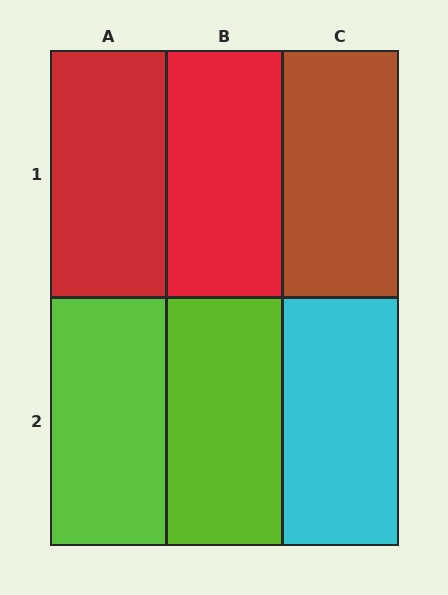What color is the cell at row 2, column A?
Lime.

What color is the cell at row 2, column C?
Cyan.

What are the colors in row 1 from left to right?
Red, red, brown.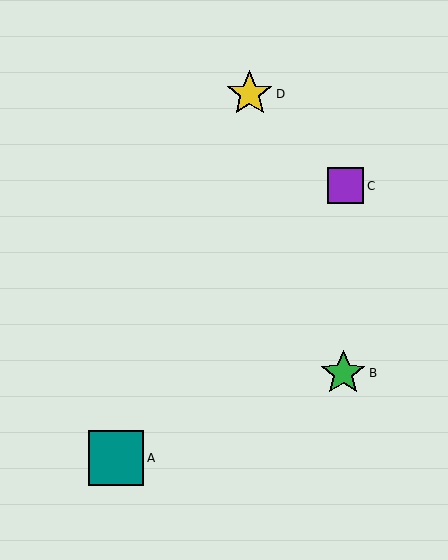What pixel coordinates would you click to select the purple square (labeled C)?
Click at (346, 186) to select the purple square C.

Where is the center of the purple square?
The center of the purple square is at (346, 186).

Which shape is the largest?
The teal square (labeled A) is the largest.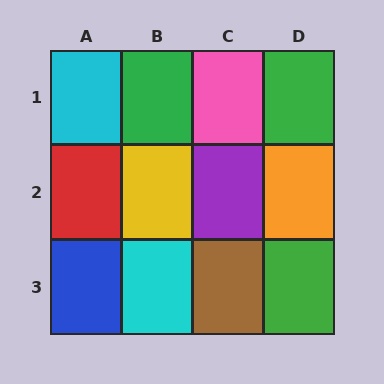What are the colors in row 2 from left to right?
Red, yellow, purple, orange.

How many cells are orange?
1 cell is orange.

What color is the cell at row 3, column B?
Cyan.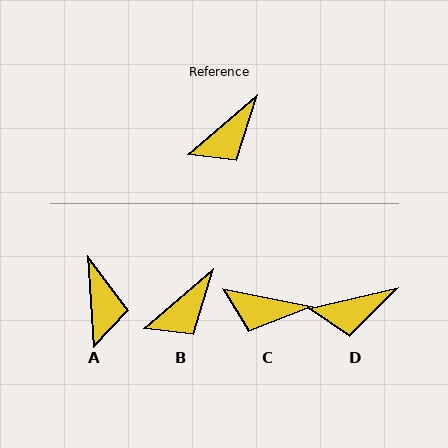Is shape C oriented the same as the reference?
No, it is off by about 52 degrees.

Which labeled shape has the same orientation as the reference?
B.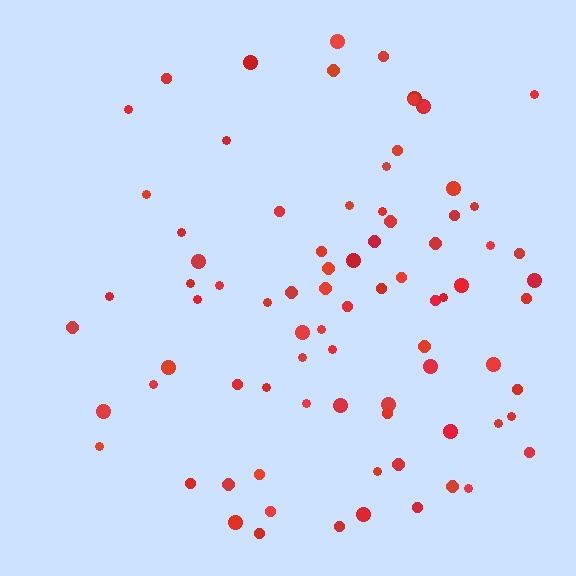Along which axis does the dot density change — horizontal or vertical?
Horizontal.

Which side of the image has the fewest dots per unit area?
The left.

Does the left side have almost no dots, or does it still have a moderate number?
Still a moderate number, just noticeably fewer than the right.